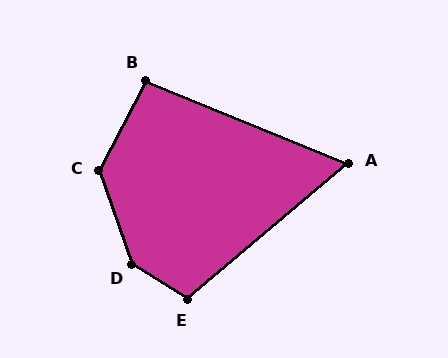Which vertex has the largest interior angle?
D, at approximately 141 degrees.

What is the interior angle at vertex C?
Approximately 133 degrees (obtuse).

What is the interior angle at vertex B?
Approximately 96 degrees (obtuse).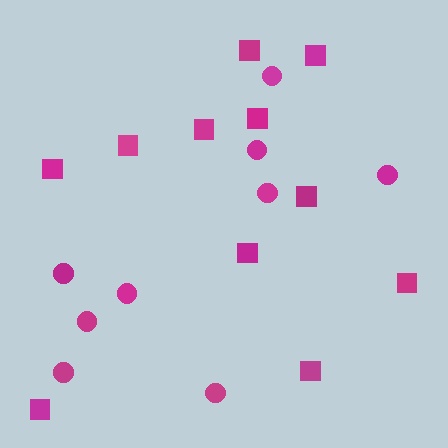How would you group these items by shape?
There are 2 groups: one group of squares (11) and one group of circles (9).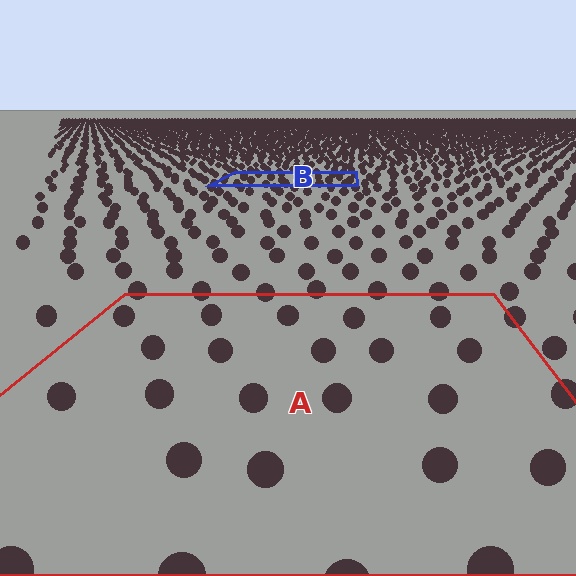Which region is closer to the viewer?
Region A is closer. The texture elements there are larger and more spread out.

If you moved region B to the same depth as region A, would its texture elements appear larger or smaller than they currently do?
They would appear larger. At a closer depth, the same texture elements are projected at a bigger on-screen size.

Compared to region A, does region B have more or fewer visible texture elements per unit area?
Region B has more texture elements per unit area — they are packed more densely because it is farther away.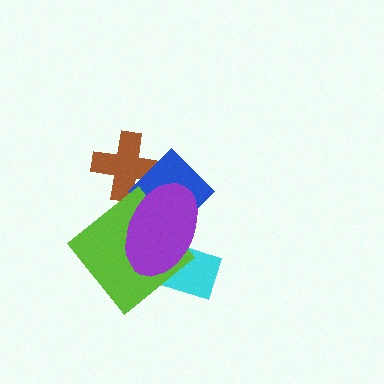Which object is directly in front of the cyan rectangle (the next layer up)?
The lime diamond is directly in front of the cyan rectangle.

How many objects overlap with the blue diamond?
3 objects overlap with the blue diamond.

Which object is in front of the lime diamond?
The purple ellipse is in front of the lime diamond.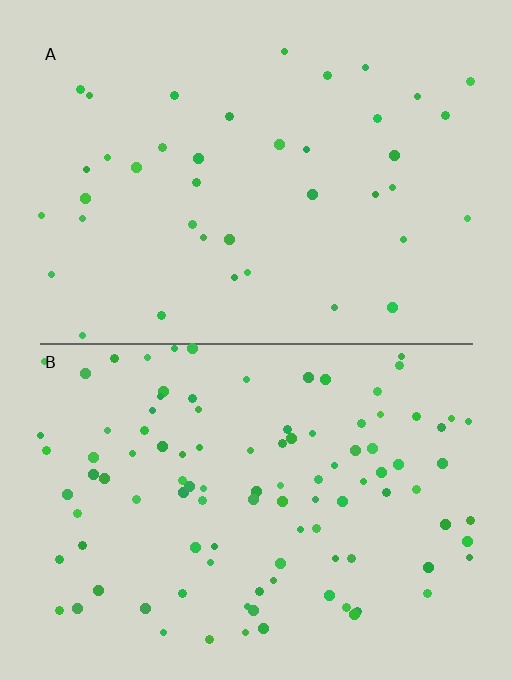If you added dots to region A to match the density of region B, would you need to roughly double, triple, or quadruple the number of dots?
Approximately triple.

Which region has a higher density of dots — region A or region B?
B (the bottom).